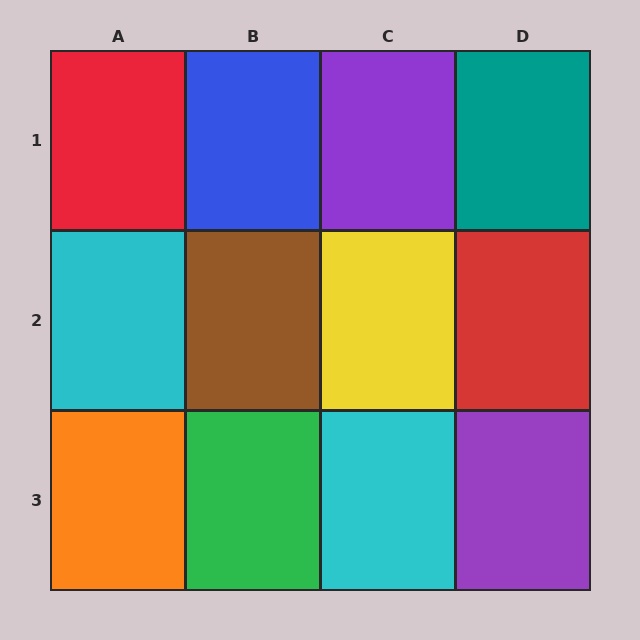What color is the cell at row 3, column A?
Orange.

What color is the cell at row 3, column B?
Green.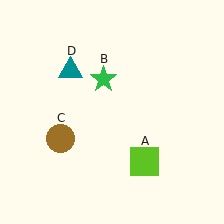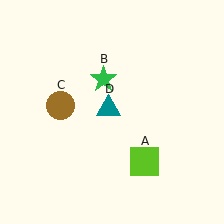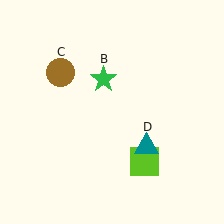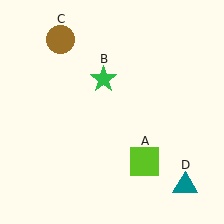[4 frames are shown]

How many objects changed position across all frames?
2 objects changed position: brown circle (object C), teal triangle (object D).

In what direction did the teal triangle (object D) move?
The teal triangle (object D) moved down and to the right.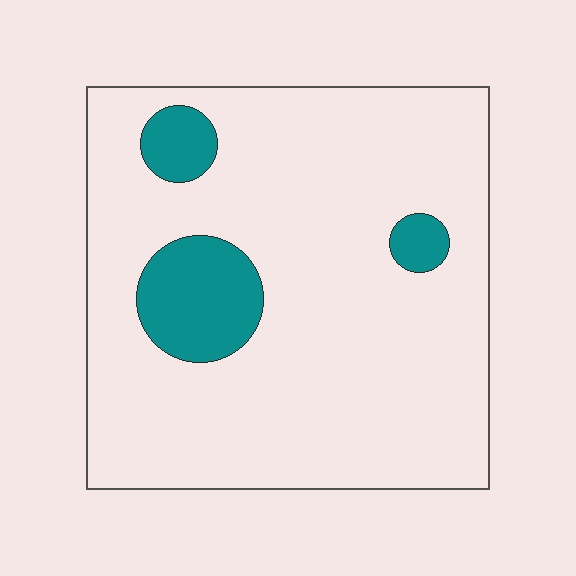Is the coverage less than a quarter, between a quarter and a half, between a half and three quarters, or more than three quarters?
Less than a quarter.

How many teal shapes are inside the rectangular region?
3.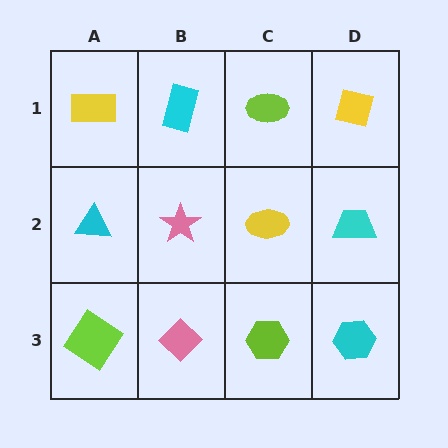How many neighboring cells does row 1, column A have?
2.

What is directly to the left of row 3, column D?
A lime hexagon.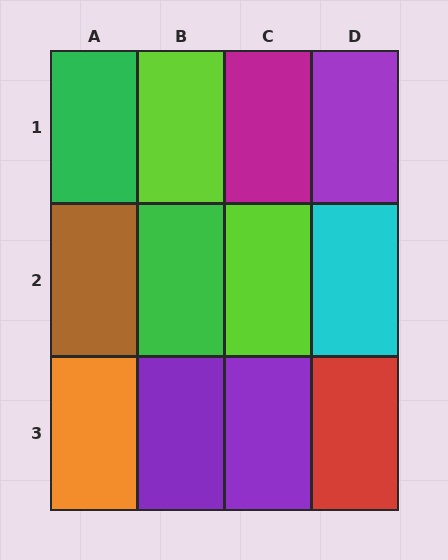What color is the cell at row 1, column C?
Magenta.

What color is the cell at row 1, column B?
Lime.